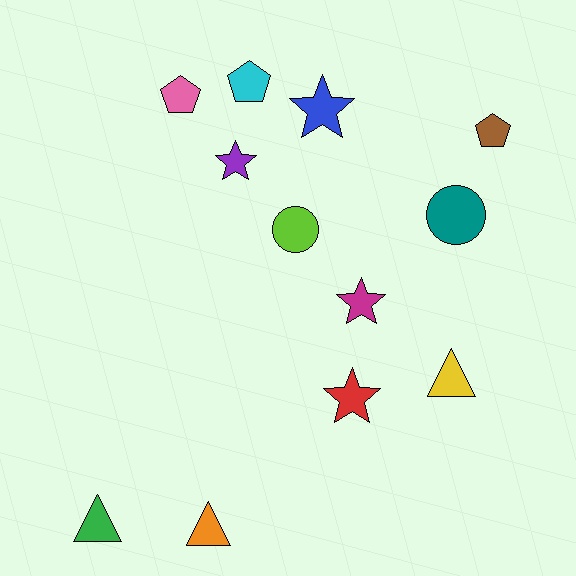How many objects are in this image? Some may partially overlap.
There are 12 objects.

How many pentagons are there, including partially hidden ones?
There are 3 pentagons.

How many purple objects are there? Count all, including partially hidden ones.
There is 1 purple object.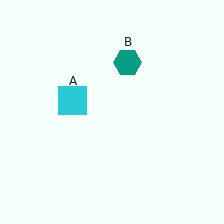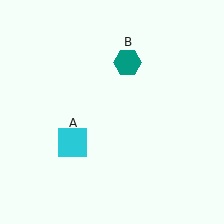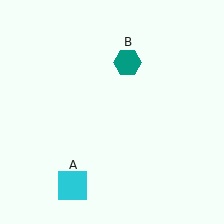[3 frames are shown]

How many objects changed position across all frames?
1 object changed position: cyan square (object A).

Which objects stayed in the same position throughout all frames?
Teal hexagon (object B) remained stationary.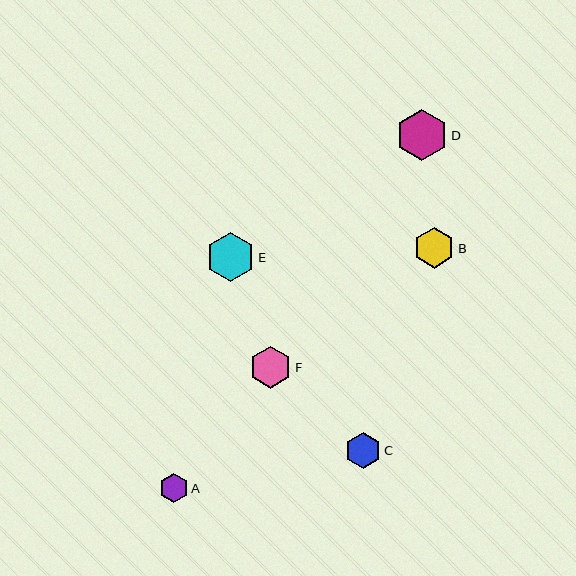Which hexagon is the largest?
Hexagon D is the largest with a size of approximately 52 pixels.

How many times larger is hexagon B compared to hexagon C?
Hexagon B is approximately 1.1 times the size of hexagon C.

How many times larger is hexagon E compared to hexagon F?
Hexagon E is approximately 1.2 times the size of hexagon F.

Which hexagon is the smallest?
Hexagon A is the smallest with a size of approximately 29 pixels.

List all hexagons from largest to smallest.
From largest to smallest: D, E, F, B, C, A.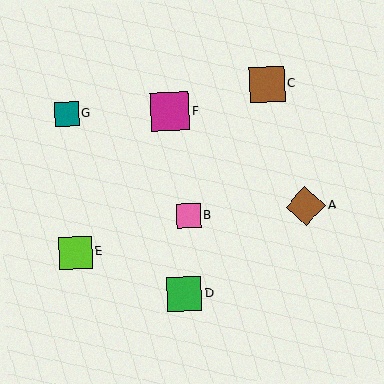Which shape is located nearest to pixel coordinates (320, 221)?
The brown diamond (labeled A) at (306, 206) is nearest to that location.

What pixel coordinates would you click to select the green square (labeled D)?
Click at (184, 294) to select the green square D.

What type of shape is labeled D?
Shape D is a green square.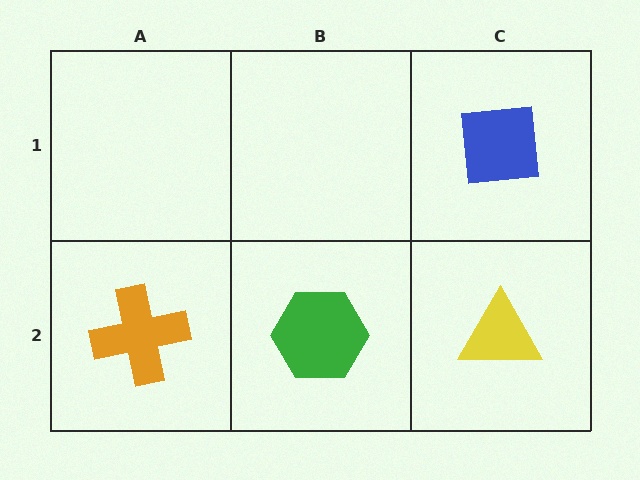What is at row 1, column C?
A blue square.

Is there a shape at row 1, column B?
No, that cell is empty.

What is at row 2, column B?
A green hexagon.